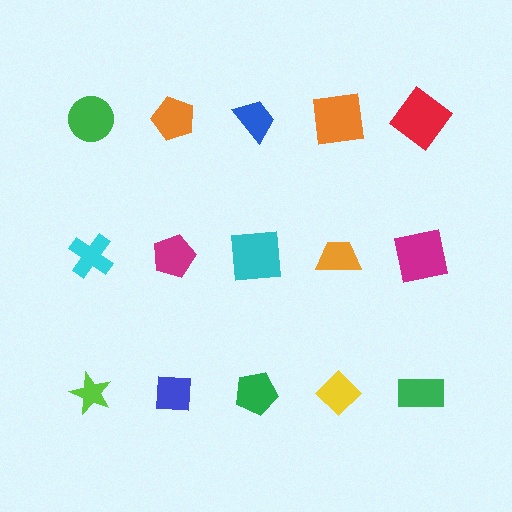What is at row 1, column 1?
A green circle.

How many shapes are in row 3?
5 shapes.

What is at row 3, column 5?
A green rectangle.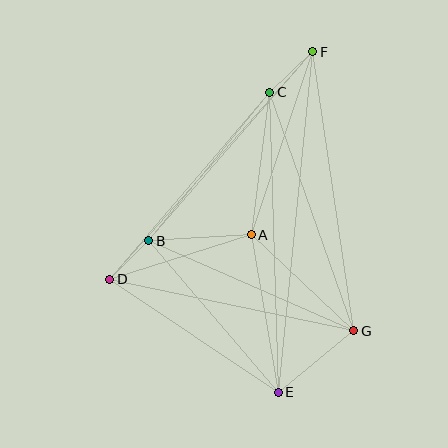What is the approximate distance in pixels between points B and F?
The distance between B and F is approximately 250 pixels.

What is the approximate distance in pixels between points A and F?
The distance between A and F is approximately 193 pixels.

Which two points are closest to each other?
Points B and D are closest to each other.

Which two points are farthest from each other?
Points E and F are farthest from each other.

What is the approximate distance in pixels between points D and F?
The distance between D and F is approximately 305 pixels.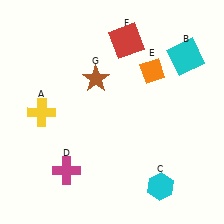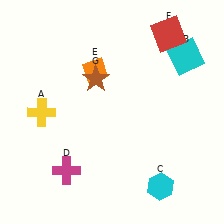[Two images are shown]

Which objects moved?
The objects that moved are: the orange diamond (E), the red square (F).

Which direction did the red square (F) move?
The red square (F) moved right.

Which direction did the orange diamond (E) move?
The orange diamond (E) moved left.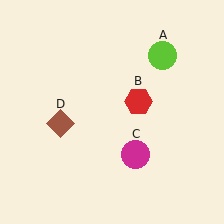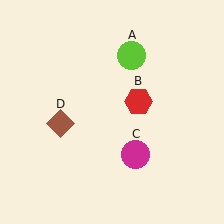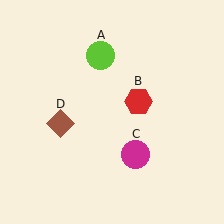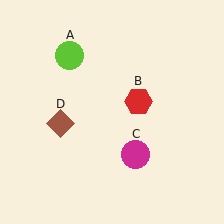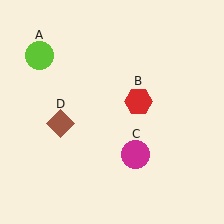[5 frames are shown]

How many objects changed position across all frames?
1 object changed position: lime circle (object A).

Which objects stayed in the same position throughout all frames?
Red hexagon (object B) and magenta circle (object C) and brown diamond (object D) remained stationary.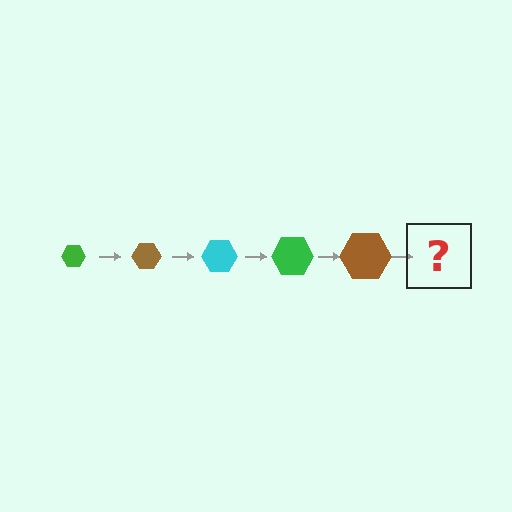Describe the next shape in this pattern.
It should be a cyan hexagon, larger than the previous one.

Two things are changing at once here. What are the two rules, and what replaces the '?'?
The two rules are that the hexagon grows larger each step and the color cycles through green, brown, and cyan. The '?' should be a cyan hexagon, larger than the previous one.